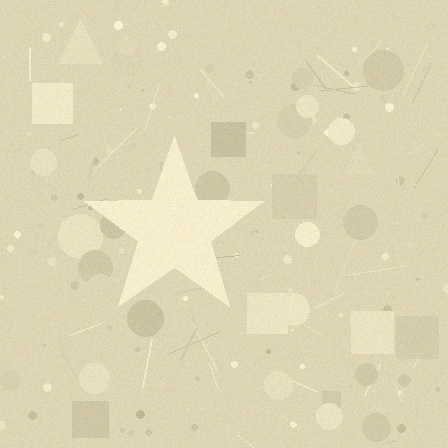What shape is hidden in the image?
A star is hidden in the image.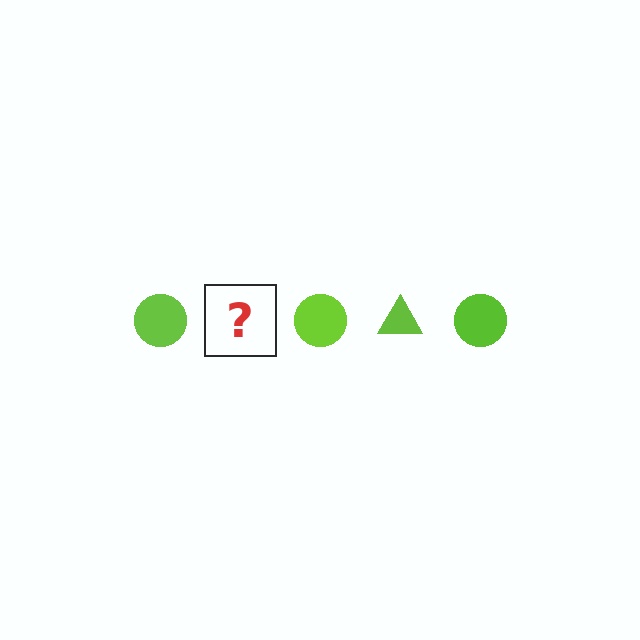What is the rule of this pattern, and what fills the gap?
The rule is that the pattern cycles through circle, triangle shapes in lime. The gap should be filled with a lime triangle.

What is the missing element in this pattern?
The missing element is a lime triangle.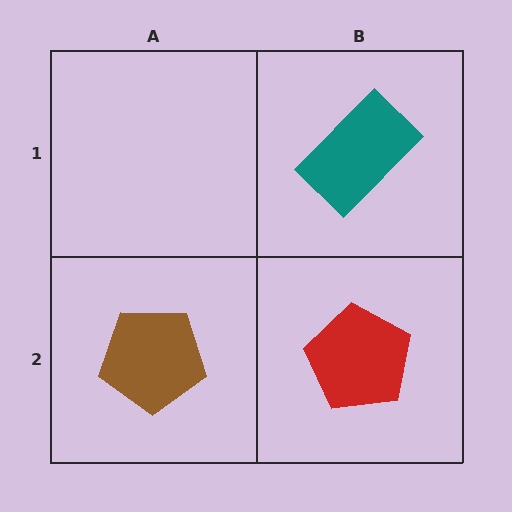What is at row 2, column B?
A red pentagon.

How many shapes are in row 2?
2 shapes.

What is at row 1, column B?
A teal rectangle.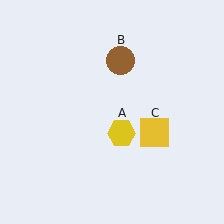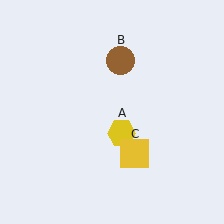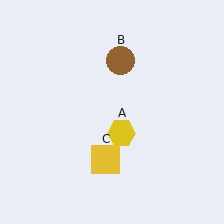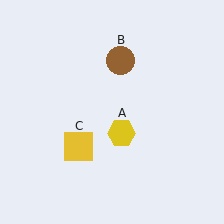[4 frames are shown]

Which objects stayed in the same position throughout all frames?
Yellow hexagon (object A) and brown circle (object B) remained stationary.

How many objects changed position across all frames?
1 object changed position: yellow square (object C).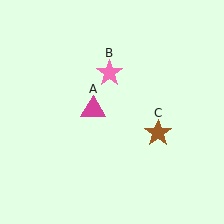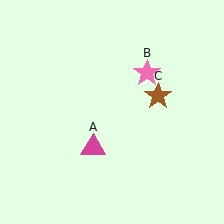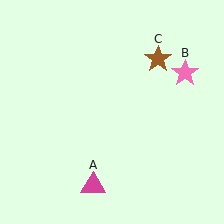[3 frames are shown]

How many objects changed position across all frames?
3 objects changed position: magenta triangle (object A), pink star (object B), brown star (object C).